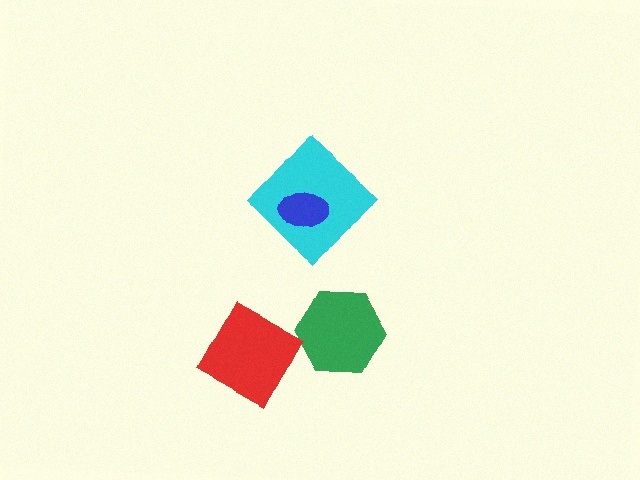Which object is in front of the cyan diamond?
The blue ellipse is in front of the cyan diamond.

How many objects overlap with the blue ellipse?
1 object overlaps with the blue ellipse.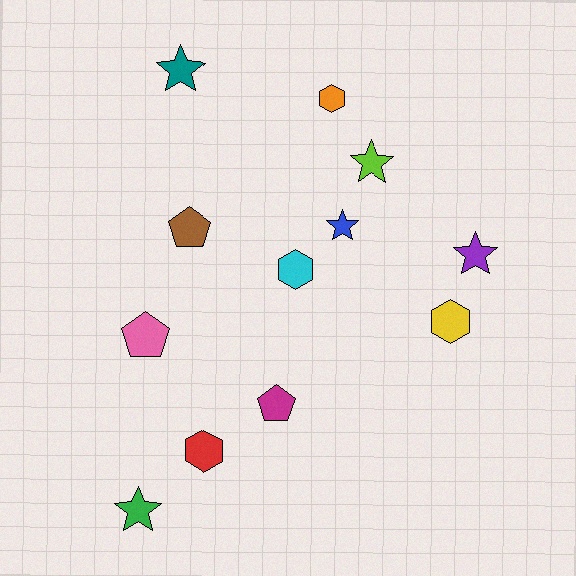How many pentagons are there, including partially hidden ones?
There are 3 pentagons.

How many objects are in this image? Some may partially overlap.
There are 12 objects.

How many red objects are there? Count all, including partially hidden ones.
There is 1 red object.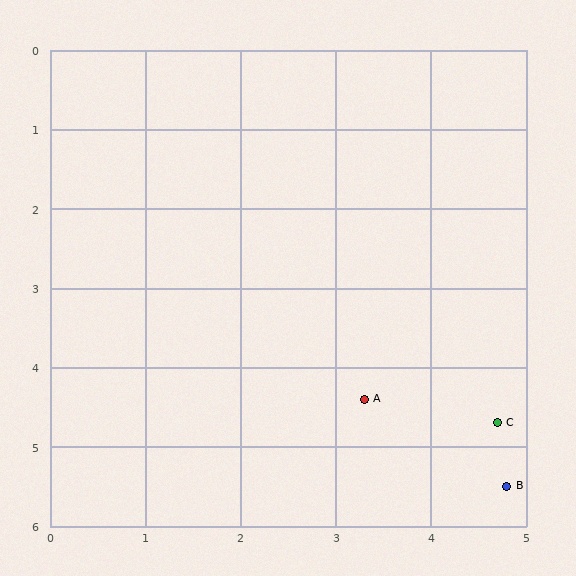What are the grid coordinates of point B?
Point B is at approximately (4.8, 5.5).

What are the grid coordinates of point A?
Point A is at approximately (3.3, 4.4).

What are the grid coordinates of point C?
Point C is at approximately (4.7, 4.7).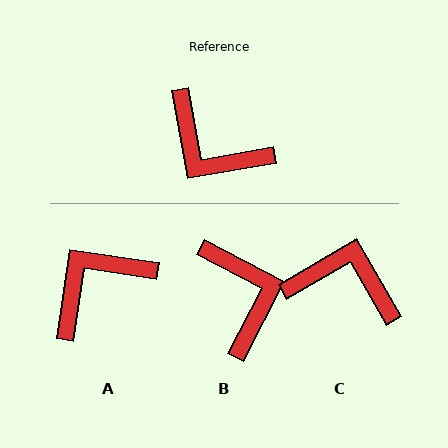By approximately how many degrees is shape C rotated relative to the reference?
Approximately 160 degrees clockwise.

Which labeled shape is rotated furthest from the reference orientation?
C, about 160 degrees away.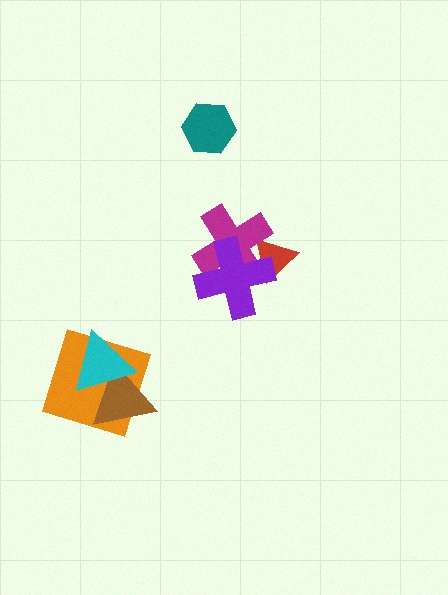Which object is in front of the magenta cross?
The purple cross is in front of the magenta cross.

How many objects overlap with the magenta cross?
2 objects overlap with the magenta cross.